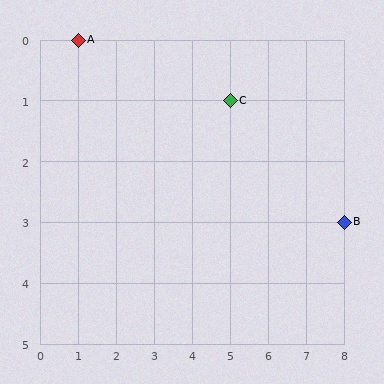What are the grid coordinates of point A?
Point A is at grid coordinates (1, 0).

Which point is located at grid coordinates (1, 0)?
Point A is at (1, 0).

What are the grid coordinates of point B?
Point B is at grid coordinates (8, 3).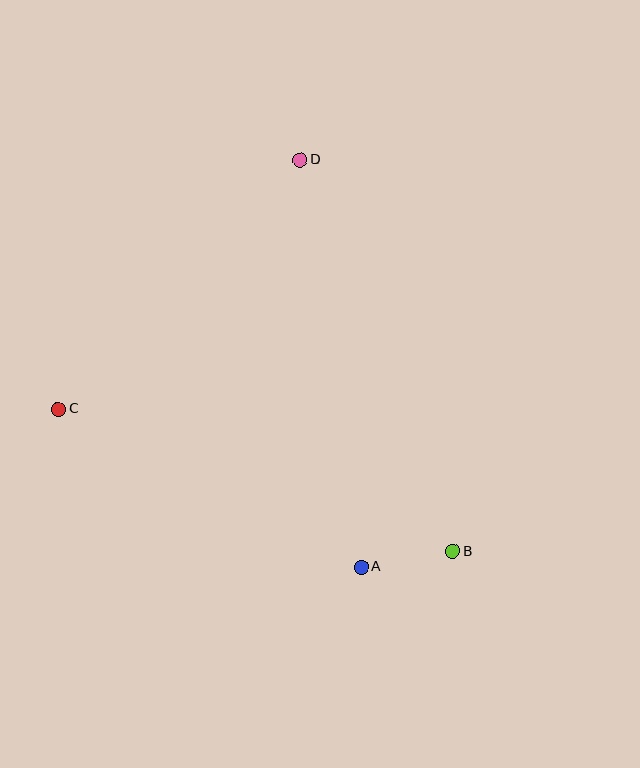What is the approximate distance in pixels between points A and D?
The distance between A and D is approximately 412 pixels.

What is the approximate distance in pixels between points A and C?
The distance between A and C is approximately 341 pixels.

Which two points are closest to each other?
Points A and B are closest to each other.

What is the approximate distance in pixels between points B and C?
The distance between B and C is approximately 419 pixels.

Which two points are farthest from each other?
Points B and D are farthest from each other.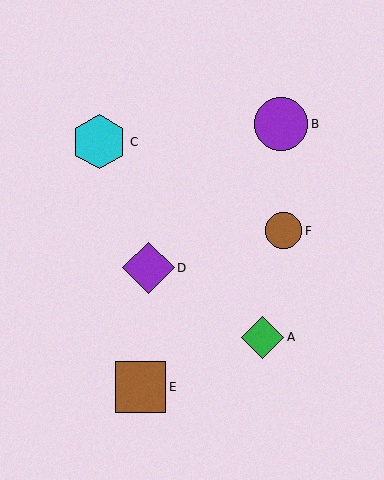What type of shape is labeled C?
Shape C is a cyan hexagon.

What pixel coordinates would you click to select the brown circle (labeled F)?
Click at (284, 231) to select the brown circle F.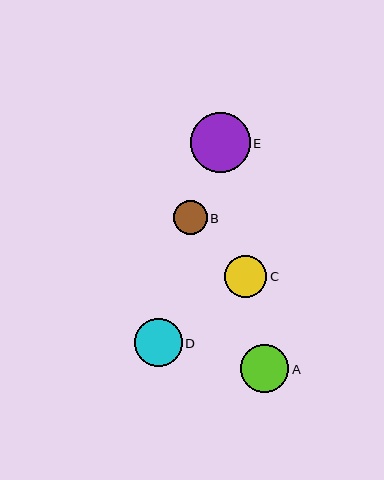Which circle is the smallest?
Circle B is the smallest with a size of approximately 34 pixels.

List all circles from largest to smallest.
From largest to smallest: E, A, D, C, B.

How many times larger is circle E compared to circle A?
Circle E is approximately 1.2 times the size of circle A.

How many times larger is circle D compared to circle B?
Circle D is approximately 1.4 times the size of circle B.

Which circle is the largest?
Circle E is the largest with a size of approximately 60 pixels.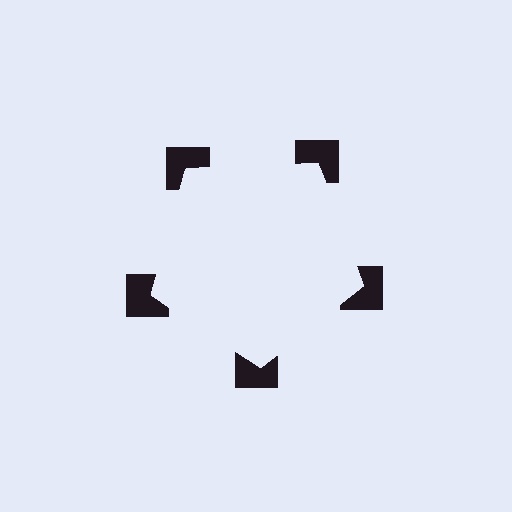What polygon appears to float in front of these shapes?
An illusory pentagon — its edges are inferred from the aligned wedge cuts in the notched squares, not physically drawn.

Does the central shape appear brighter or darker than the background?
It typically appears slightly brighter than the background, even though no actual brightness change is drawn.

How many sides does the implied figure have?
5 sides.